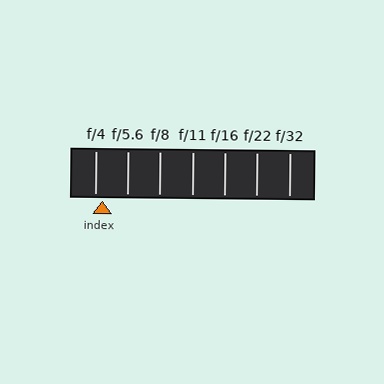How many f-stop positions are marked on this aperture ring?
There are 7 f-stop positions marked.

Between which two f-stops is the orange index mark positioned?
The index mark is between f/4 and f/5.6.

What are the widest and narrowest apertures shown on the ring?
The widest aperture shown is f/4 and the narrowest is f/32.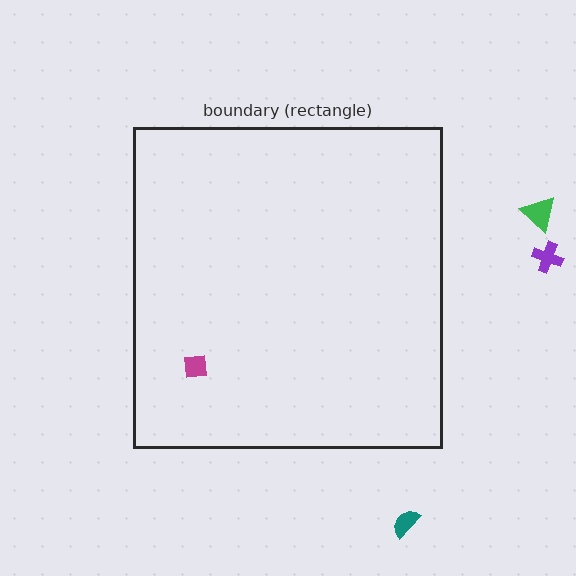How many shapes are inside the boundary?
1 inside, 3 outside.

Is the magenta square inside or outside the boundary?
Inside.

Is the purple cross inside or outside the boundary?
Outside.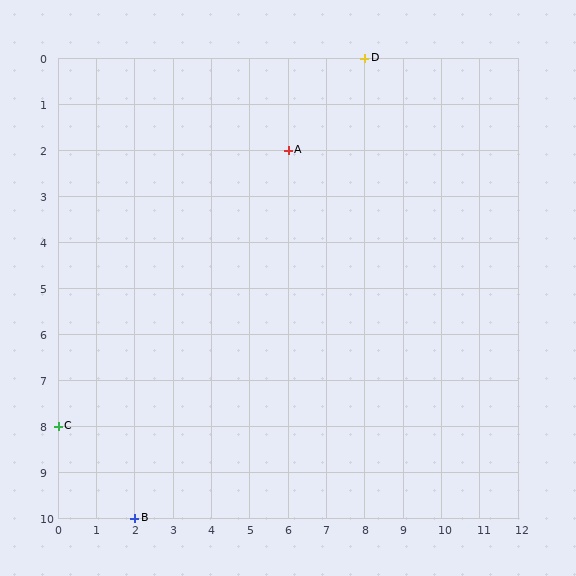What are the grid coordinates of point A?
Point A is at grid coordinates (6, 2).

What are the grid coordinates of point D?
Point D is at grid coordinates (8, 0).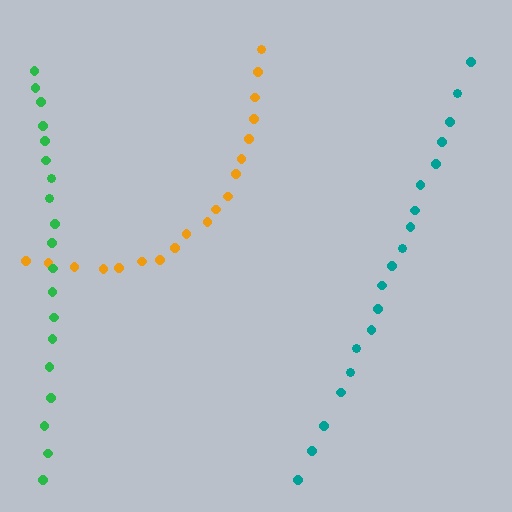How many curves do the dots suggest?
There are 3 distinct paths.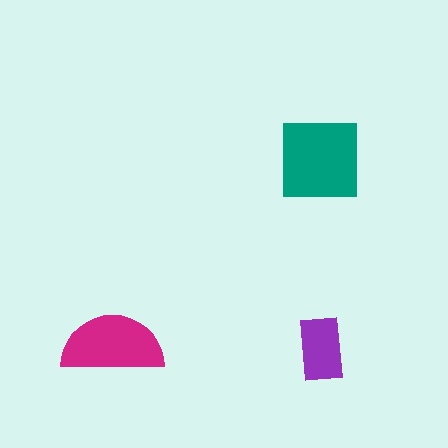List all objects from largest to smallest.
The teal square, the magenta semicircle, the purple rectangle.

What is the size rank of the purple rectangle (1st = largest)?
3rd.